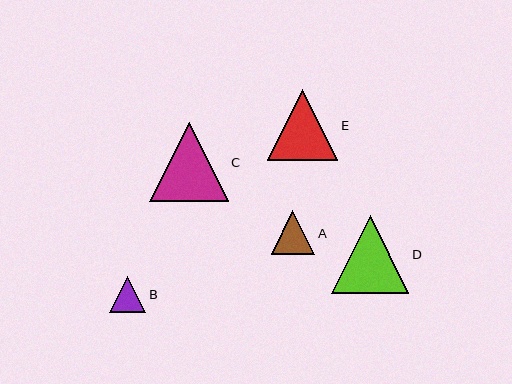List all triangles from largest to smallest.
From largest to smallest: C, D, E, A, B.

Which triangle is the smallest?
Triangle B is the smallest with a size of approximately 37 pixels.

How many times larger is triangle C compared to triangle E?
Triangle C is approximately 1.1 times the size of triangle E.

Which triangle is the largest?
Triangle C is the largest with a size of approximately 79 pixels.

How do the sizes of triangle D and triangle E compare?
Triangle D and triangle E are approximately the same size.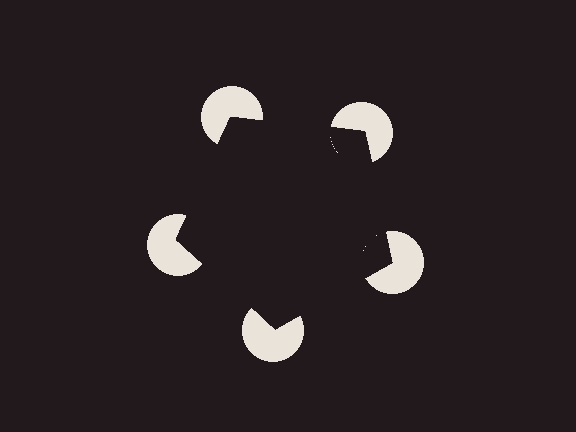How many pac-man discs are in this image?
There are 5 — one at each vertex of the illusory pentagon.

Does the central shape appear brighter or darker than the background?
It typically appears slightly darker than the background, even though no actual brightness change is drawn.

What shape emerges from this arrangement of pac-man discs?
An illusory pentagon — its edges are inferred from the aligned wedge cuts in the pac-man discs, not physically drawn.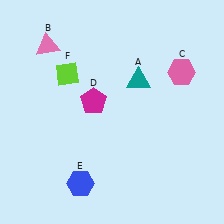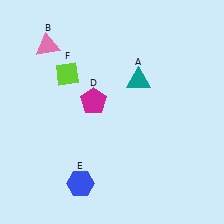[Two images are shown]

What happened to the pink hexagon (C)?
The pink hexagon (C) was removed in Image 2. It was in the top-right area of Image 1.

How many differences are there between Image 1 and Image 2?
There is 1 difference between the two images.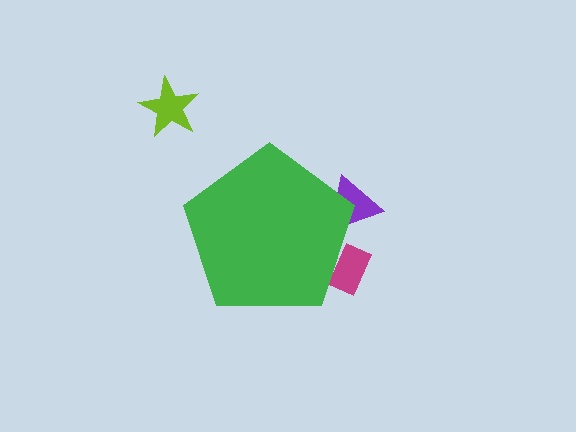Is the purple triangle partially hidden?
Yes, the purple triangle is partially hidden behind the green pentagon.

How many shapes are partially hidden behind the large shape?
2 shapes are partially hidden.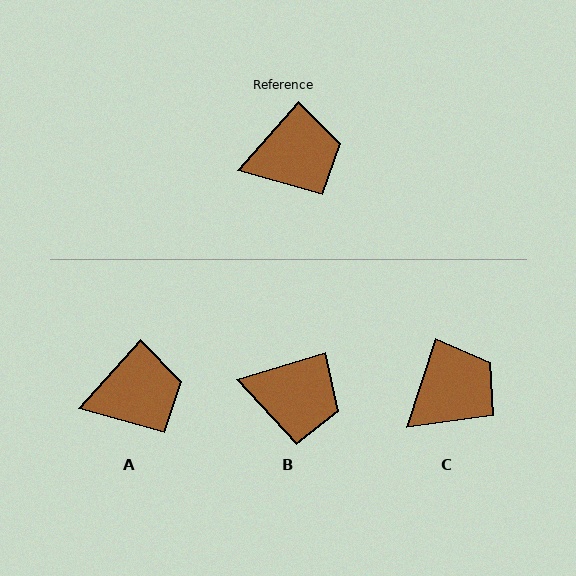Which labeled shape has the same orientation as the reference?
A.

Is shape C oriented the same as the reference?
No, it is off by about 23 degrees.